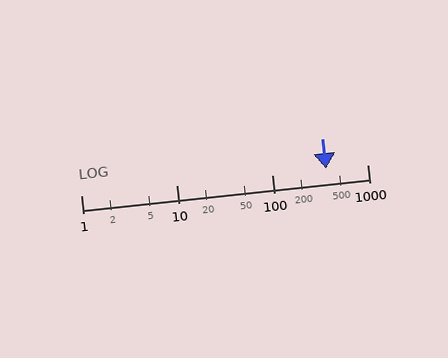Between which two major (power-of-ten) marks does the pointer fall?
The pointer is between 100 and 1000.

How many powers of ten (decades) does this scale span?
The scale spans 3 decades, from 1 to 1000.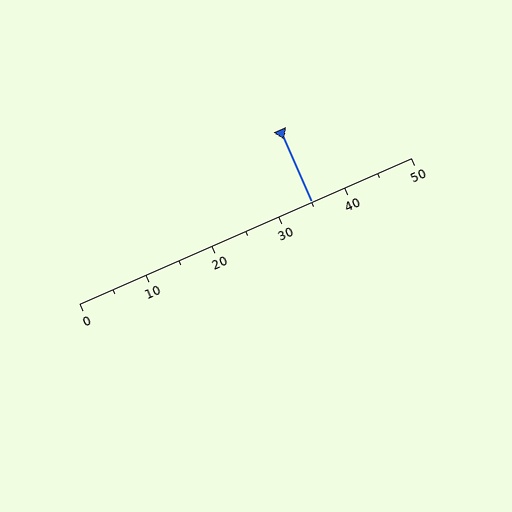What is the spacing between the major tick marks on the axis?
The major ticks are spaced 10 apart.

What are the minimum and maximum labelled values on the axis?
The axis runs from 0 to 50.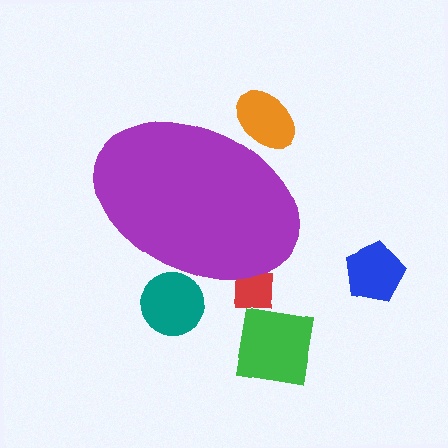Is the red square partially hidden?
Yes, the red square is partially hidden behind the purple ellipse.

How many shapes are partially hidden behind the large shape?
3 shapes are partially hidden.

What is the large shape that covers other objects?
A purple ellipse.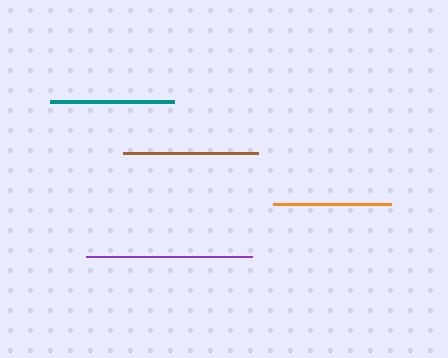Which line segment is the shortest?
The orange line is the shortest at approximately 118 pixels.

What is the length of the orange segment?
The orange segment is approximately 118 pixels long.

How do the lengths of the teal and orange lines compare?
The teal and orange lines are approximately the same length.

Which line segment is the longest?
The purple line is the longest at approximately 166 pixels.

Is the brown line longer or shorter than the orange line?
The brown line is longer than the orange line.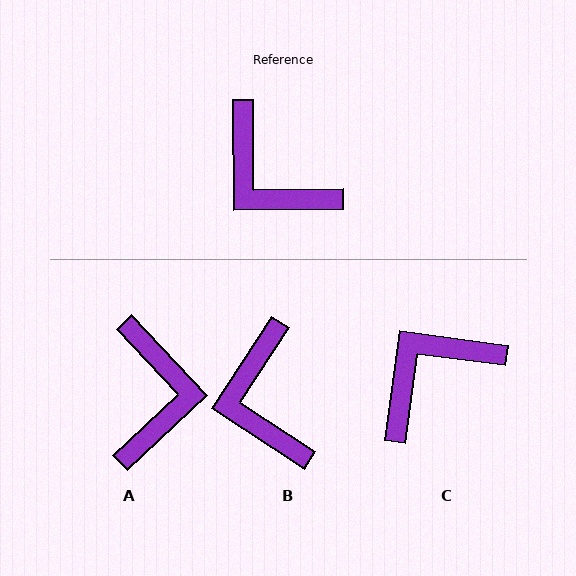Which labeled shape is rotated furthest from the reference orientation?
A, about 133 degrees away.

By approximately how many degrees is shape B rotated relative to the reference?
Approximately 33 degrees clockwise.